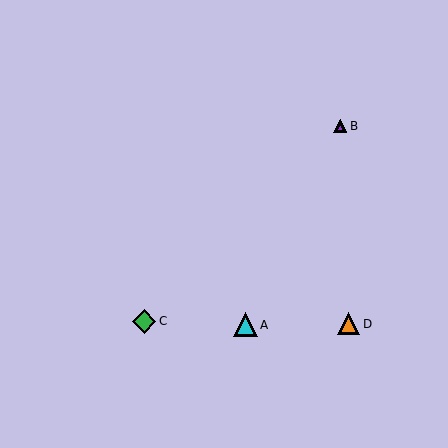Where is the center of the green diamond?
The center of the green diamond is at (144, 321).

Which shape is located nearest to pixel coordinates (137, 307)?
The green diamond (labeled C) at (144, 321) is nearest to that location.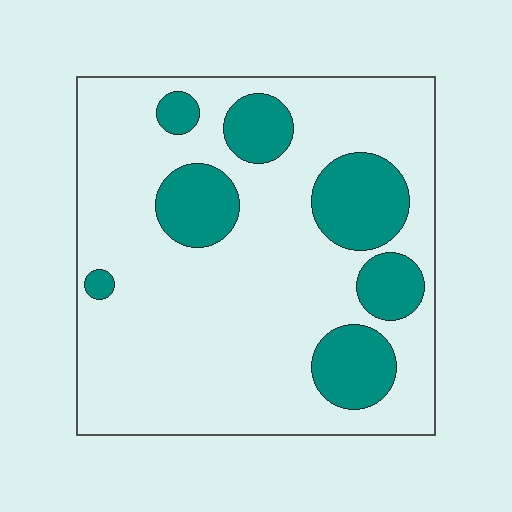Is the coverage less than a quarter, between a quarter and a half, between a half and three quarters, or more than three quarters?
Less than a quarter.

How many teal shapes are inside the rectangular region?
7.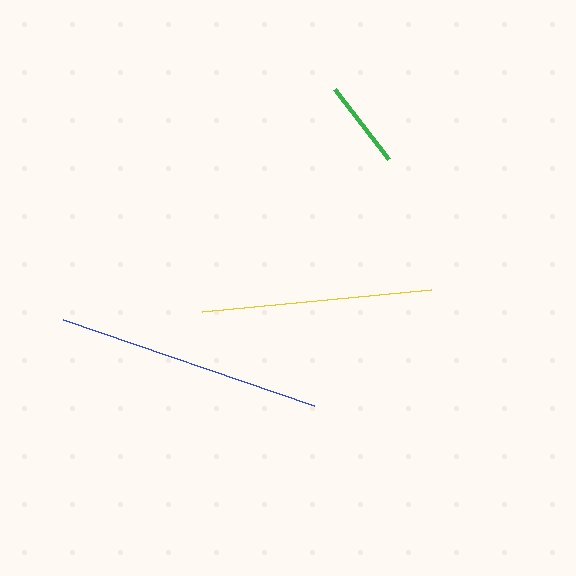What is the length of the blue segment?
The blue segment is approximately 265 pixels long.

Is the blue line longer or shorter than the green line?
The blue line is longer than the green line.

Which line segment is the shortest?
The green line is the shortest at approximately 89 pixels.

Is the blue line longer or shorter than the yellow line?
The blue line is longer than the yellow line.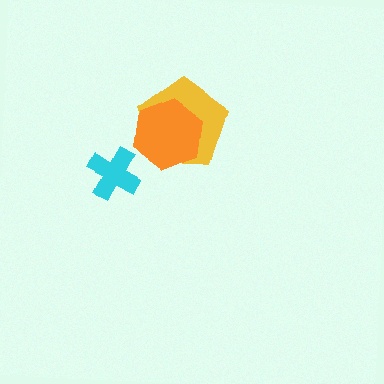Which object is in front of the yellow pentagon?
The orange hexagon is in front of the yellow pentagon.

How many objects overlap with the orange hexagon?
1 object overlaps with the orange hexagon.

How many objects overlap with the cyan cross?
0 objects overlap with the cyan cross.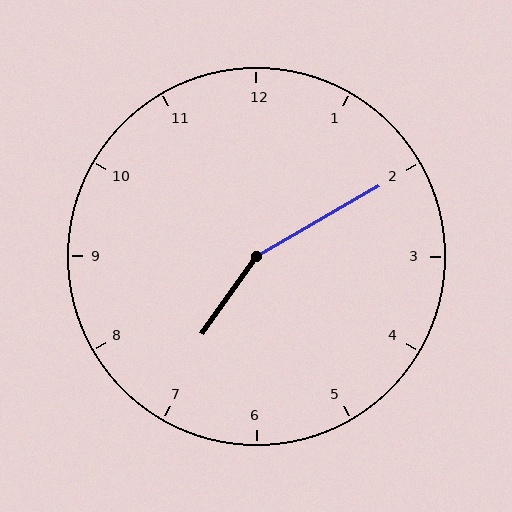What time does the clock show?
7:10.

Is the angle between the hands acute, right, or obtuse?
It is obtuse.